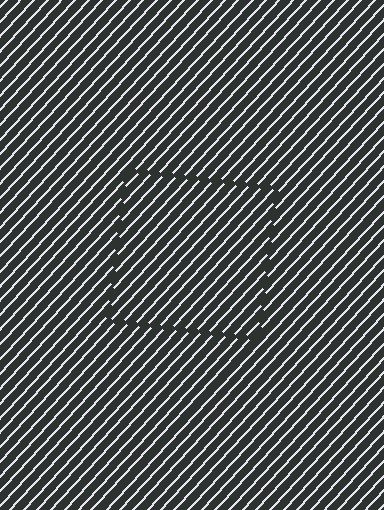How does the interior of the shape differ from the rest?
The interior of the shape contains the same grating, shifted by half a period — the contour is defined by the phase discontinuity where line-ends from the inner and outer gratings abut.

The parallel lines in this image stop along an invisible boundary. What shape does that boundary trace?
An illusory square. The interior of the shape contains the same grating, shifted by half a period — the contour is defined by the phase discontinuity where line-ends from the inner and outer gratings abut.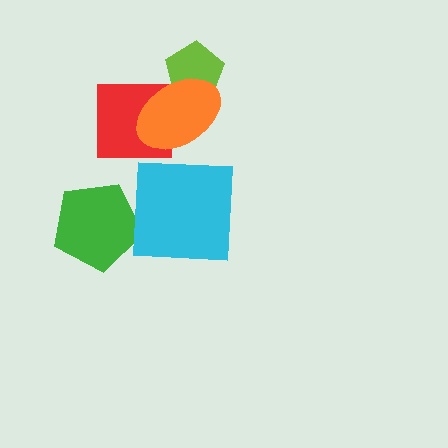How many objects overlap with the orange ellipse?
2 objects overlap with the orange ellipse.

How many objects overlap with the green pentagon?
0 objects overlap with the green pentagon.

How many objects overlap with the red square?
1 object overlaps with the red square.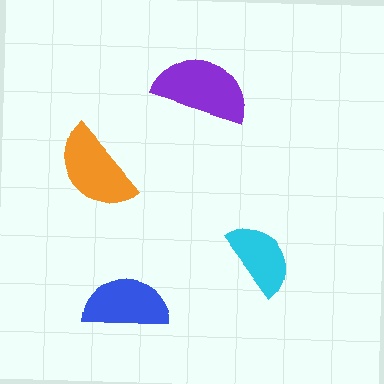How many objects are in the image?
There are 4 objects in the image.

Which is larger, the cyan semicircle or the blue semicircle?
The blue one.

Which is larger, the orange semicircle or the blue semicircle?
The orange one.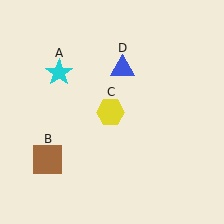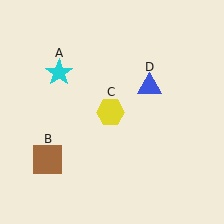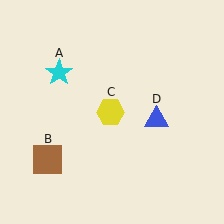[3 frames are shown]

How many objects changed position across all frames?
1 object changed position: blue triangle (object D).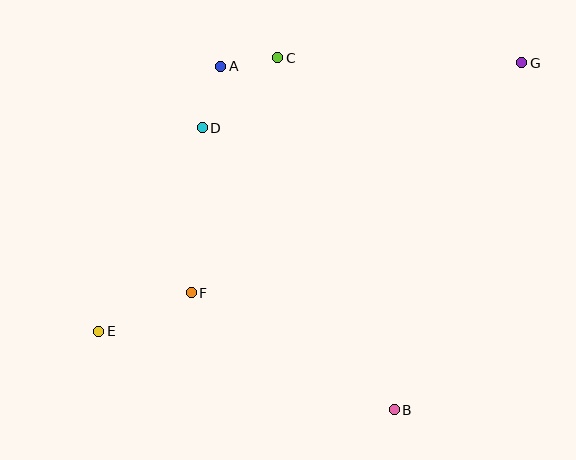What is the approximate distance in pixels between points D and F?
The distance between D and F is approximately 166 pixels.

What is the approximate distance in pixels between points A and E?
The distance between A and E is approximately 292 pixels.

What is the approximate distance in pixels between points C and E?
The distance between C and E is approximately 327 pixels.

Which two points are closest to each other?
Points A and C are closest to each other.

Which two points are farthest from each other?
Points E and G are farthest from each other.